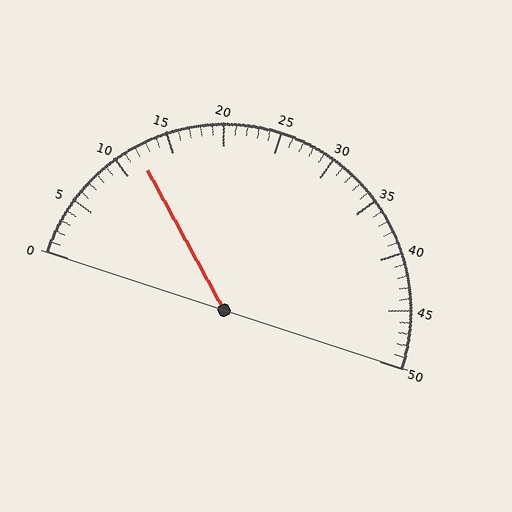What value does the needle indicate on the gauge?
The needle indicates approximately 12.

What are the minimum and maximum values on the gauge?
The gauge ranges from 0 to 50.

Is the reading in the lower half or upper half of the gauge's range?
The reading is in the lower half of the range (0 to 50).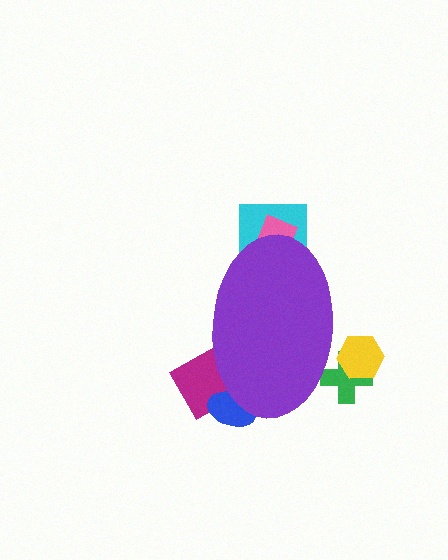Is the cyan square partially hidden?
Yes, the cyan square is partially hidden behind the purple ellipse.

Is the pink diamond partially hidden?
Yes, the pink diamond is partially hidden behind the purple ellipse.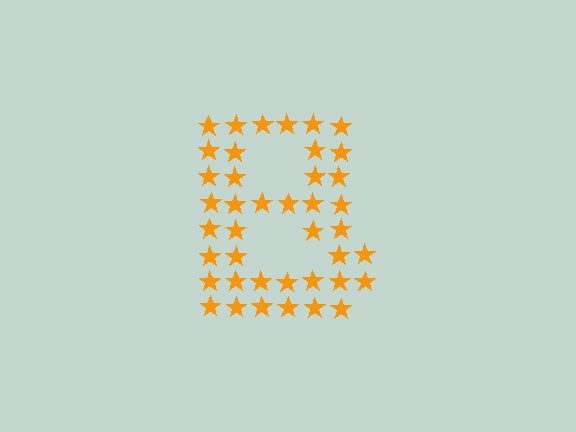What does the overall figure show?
The overall figure shows the letter B.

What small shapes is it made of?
It is made of small stars.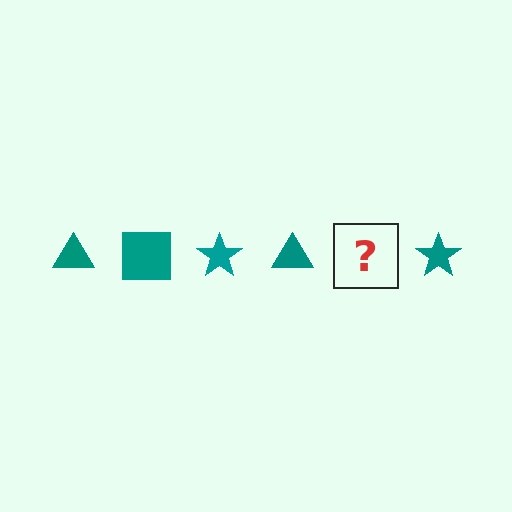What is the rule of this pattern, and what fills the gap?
The rule is that the pattern cycles through triangle, square, star shapes in teal. The gap should be filled with a teal square.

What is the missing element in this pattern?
The missing element is a teal square.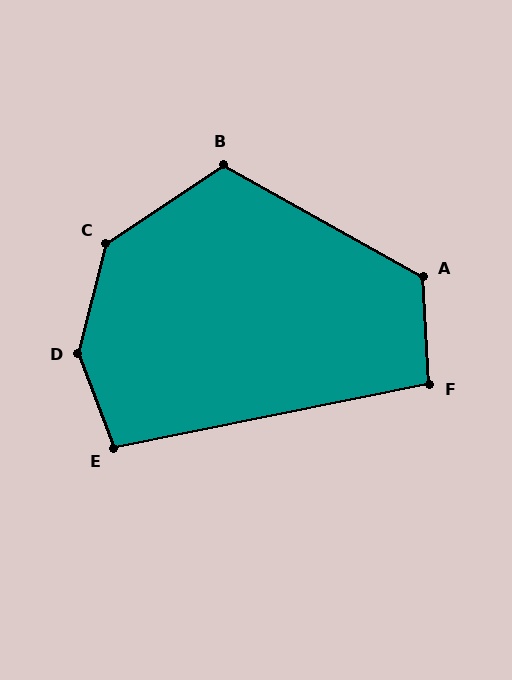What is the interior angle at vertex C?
Approximately 138 degrees (obtuse).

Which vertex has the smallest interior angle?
F, at approximately 98 degrees.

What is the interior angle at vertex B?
Approximately 117 degrees (obtuse).